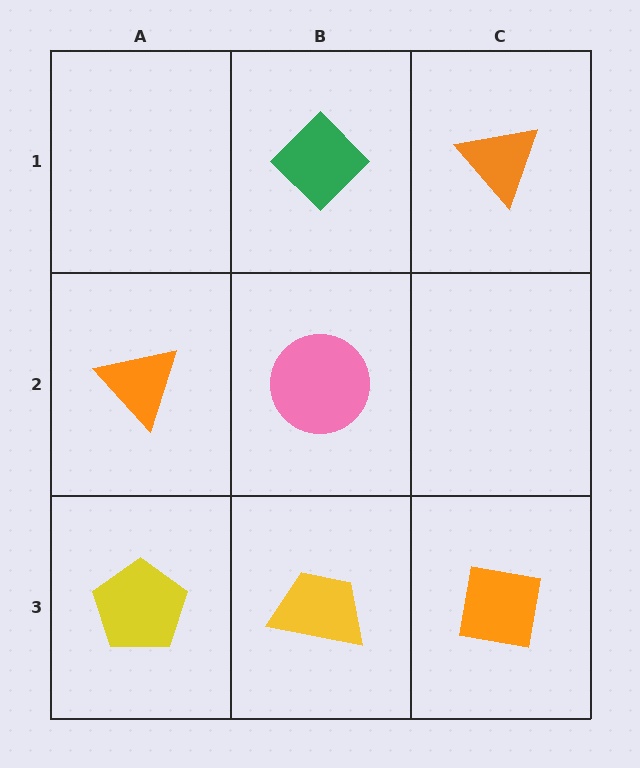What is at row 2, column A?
An orange triangle.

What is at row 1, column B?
A green diamond.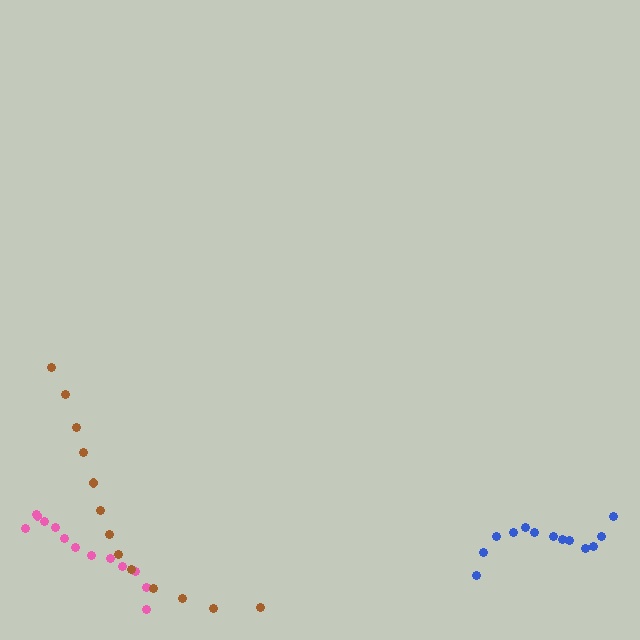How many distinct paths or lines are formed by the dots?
There are 3 distinct paths.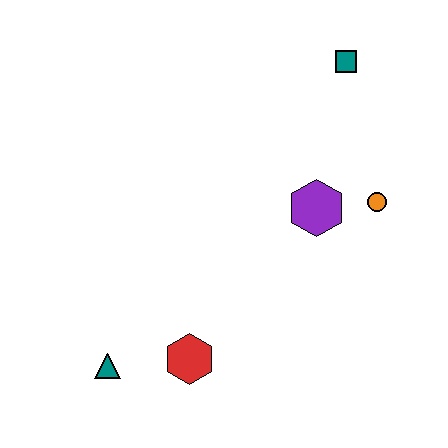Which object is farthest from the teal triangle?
The teal square is farthest from the teal triangle.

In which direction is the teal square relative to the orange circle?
The teal square is above the orange circle.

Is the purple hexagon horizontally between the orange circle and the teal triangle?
Yes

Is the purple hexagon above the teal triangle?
Yes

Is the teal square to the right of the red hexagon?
Yes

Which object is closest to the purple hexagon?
The orange circle is closest to the purple hexagon.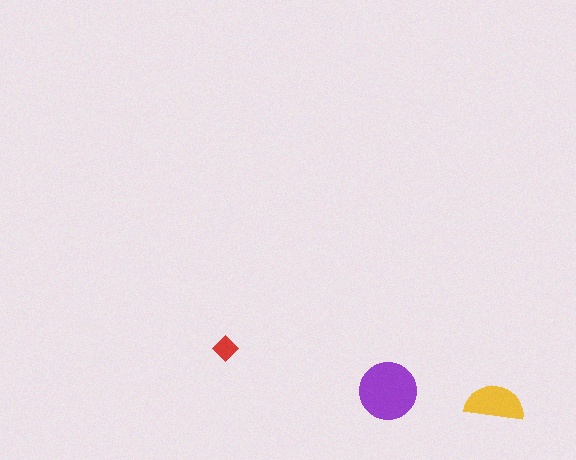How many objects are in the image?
There are 3 objects in the image.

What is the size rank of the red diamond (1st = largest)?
3rd.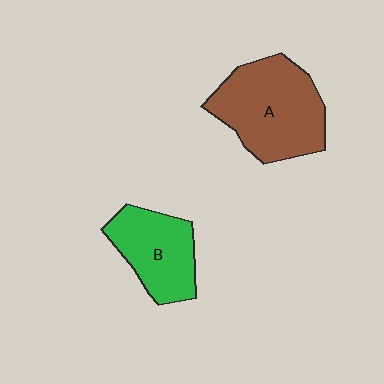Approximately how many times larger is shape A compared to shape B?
Approximately 1.5 times.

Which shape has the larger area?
Shape A (brown).